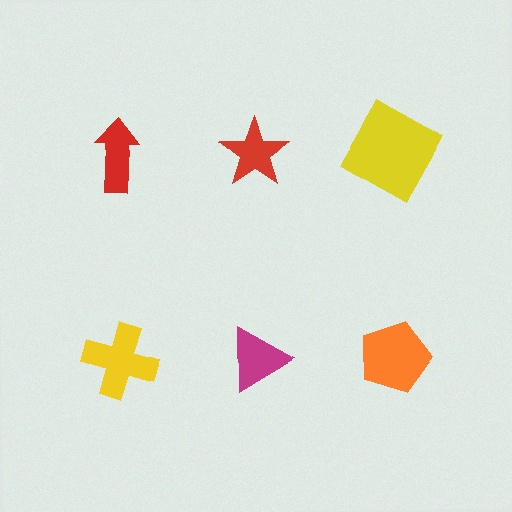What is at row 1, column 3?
A yellow square.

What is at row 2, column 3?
An orange pentagon.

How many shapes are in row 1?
3 shapes.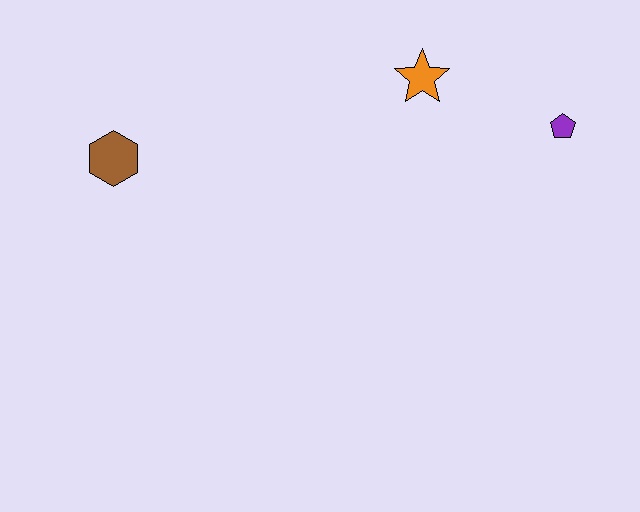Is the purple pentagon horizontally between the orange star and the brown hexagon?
No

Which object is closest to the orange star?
The purple pentagon is closest to the orange star.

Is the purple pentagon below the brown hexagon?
No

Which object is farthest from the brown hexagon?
The purple pentagon is farthest from the brown hexagon.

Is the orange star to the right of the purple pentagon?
No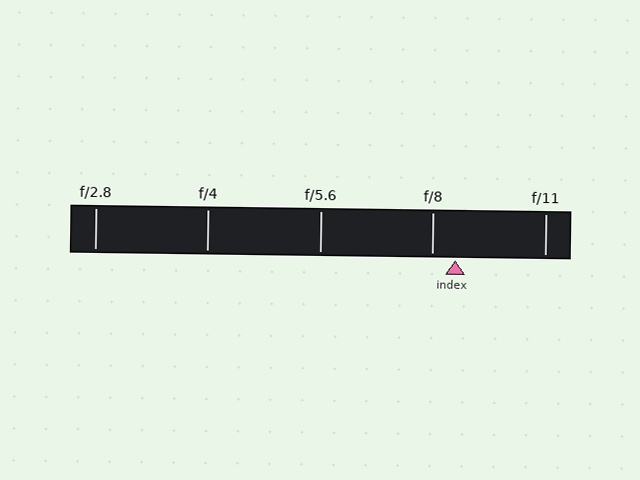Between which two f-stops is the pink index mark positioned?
The index mark is between f/8 and f/11.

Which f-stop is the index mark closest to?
The index mark is closest to f/8.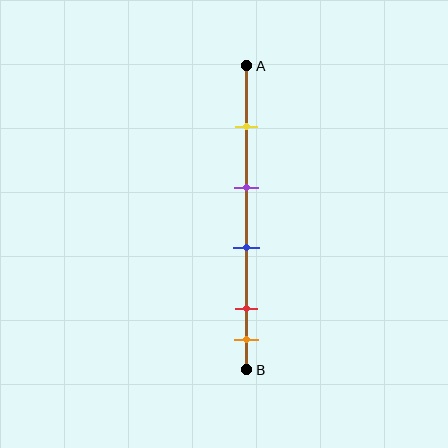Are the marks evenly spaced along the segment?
No, the marks are not evenly spaced.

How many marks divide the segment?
There are 5 marks dividing the segment.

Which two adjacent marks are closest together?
The red and orange marks are the closest adjacent pair.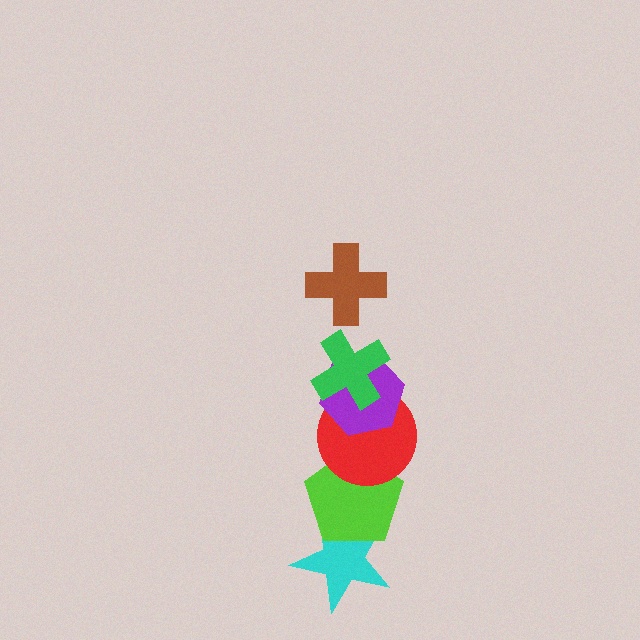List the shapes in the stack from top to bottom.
From top to bottom: the brown cross, the green cross, the purple hexagon, the red circle, the lime pentagon, the cyan star.